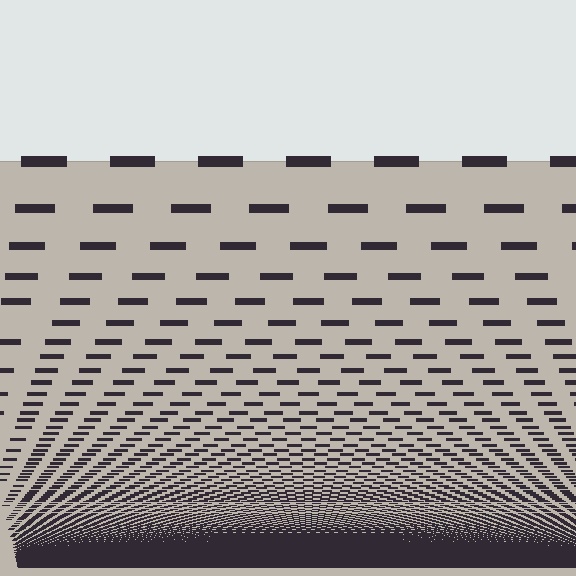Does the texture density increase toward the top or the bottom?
Density increases toward the bottom.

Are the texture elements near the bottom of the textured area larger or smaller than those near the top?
Smaller. The gradient is inverted — elements near the bottom are smaller and denser.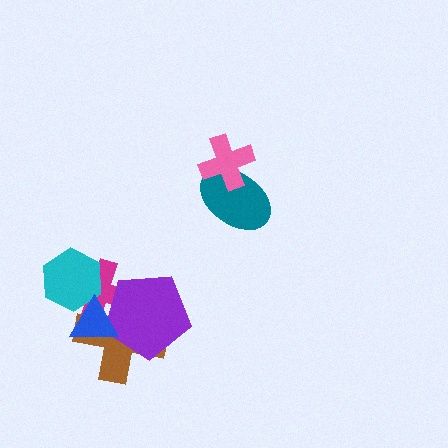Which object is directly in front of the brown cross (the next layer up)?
The purple pentagon is directly in front of the brown cross.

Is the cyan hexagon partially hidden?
Yes, it is partially covered by another shape.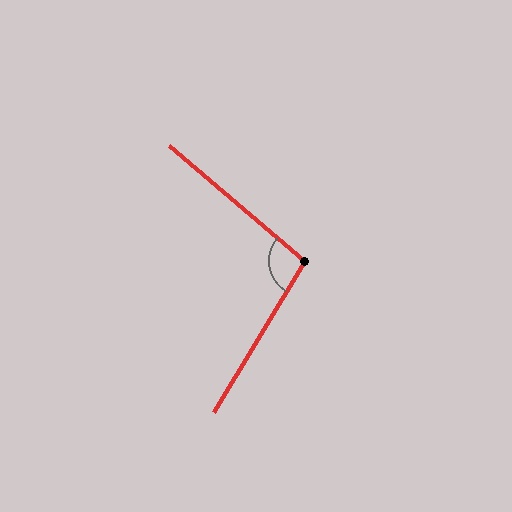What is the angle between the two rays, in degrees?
Approximately 100 degrees.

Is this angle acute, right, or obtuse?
It is obtuse.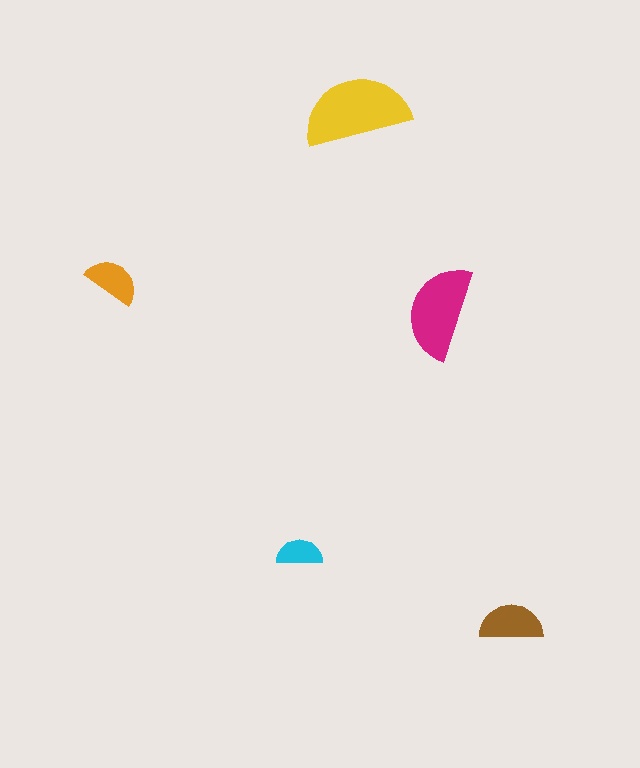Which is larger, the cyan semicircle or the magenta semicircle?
The magenta one.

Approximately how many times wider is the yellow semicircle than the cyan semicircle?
About 2.5 times wider.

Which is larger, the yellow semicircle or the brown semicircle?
The yellow one.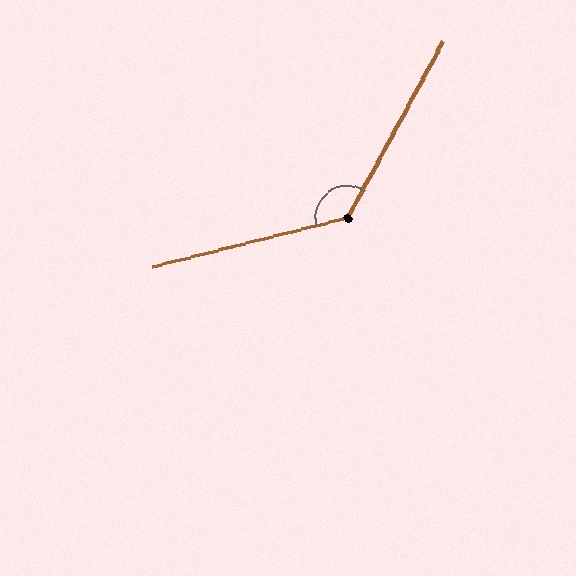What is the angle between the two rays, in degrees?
Approximately 132 degrees.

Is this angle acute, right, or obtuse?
It is obtuse.